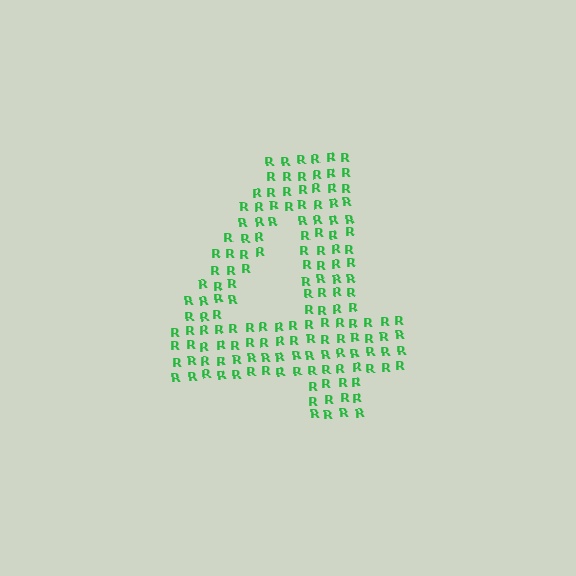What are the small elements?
The small elements are letter R's.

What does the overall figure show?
The overall figure shows the digit 4.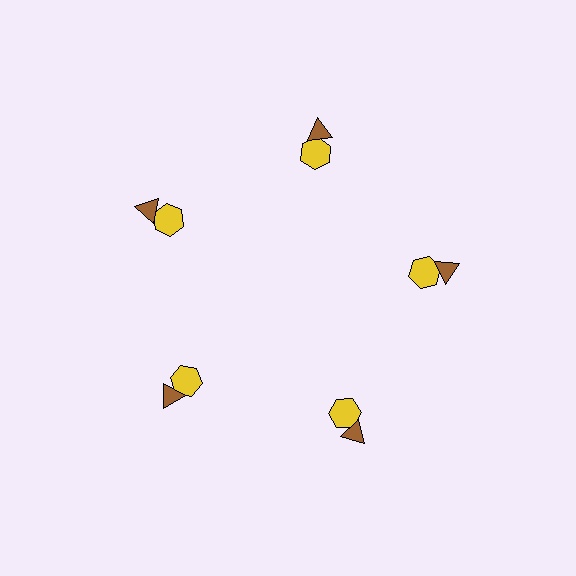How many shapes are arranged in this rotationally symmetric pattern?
There are 10 shapes, arranged in 5 groups of 2.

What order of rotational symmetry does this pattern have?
This pattern has 5-fold rotational symmetry.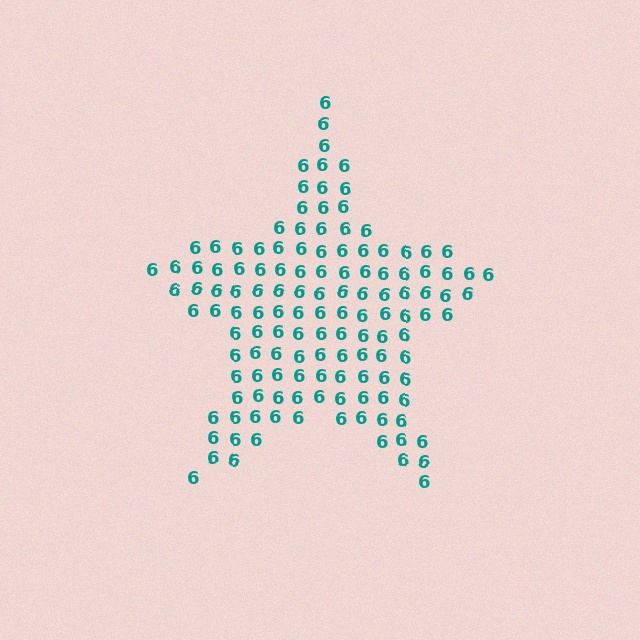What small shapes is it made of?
It is made of small digit 6's.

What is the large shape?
The large shape is a star.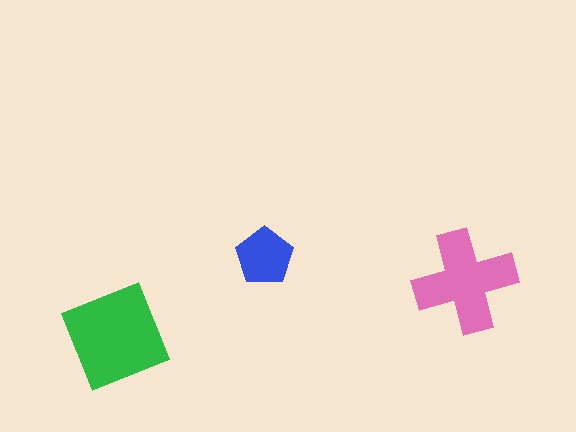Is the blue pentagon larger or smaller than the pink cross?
Smaller.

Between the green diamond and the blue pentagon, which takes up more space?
The green diamond.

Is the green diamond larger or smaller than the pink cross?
Larger.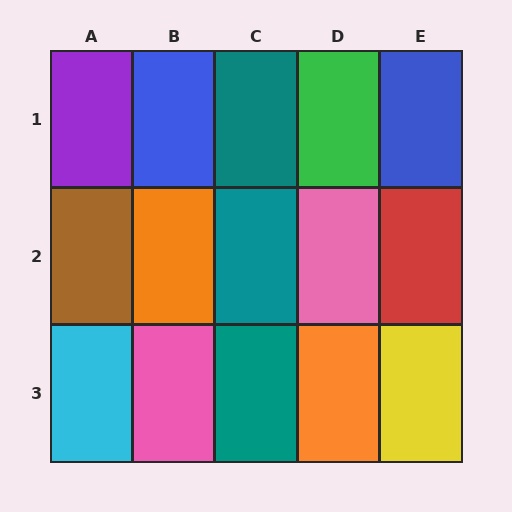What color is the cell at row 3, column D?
Orange.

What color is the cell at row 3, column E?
Yellow.